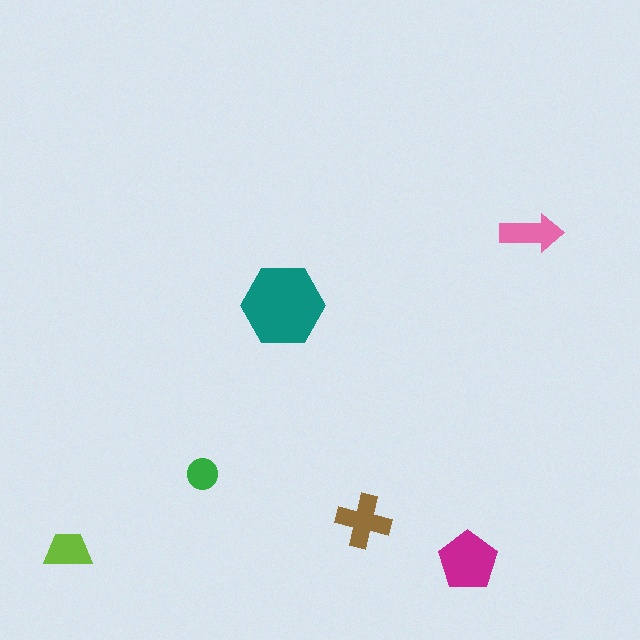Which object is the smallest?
The green circle.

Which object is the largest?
The teal hexagon.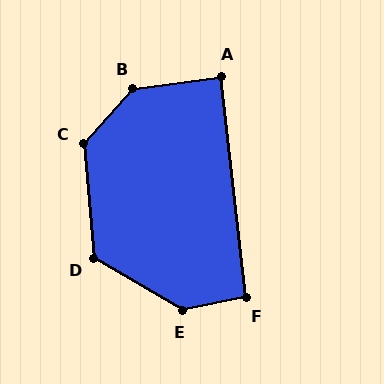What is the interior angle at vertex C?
Approximately 133 degrees (obtuse).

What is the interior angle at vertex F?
Approximately 95 degrees (approximately right).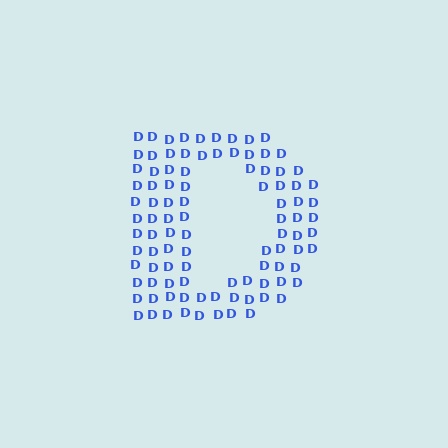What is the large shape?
The large shape is the letter D.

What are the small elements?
The small elements are letter D's.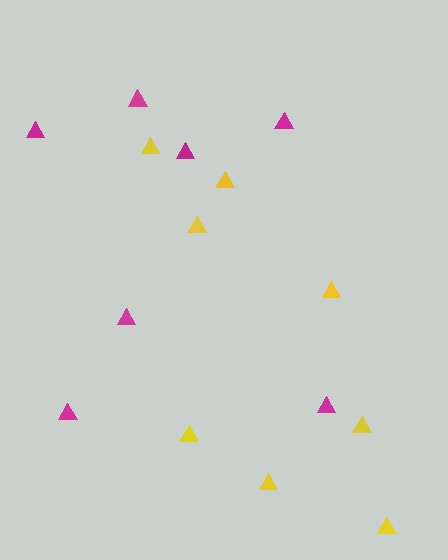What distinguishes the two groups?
There are 2 groups: one group of magenta triangles (7) and one group of yellow triangles (8).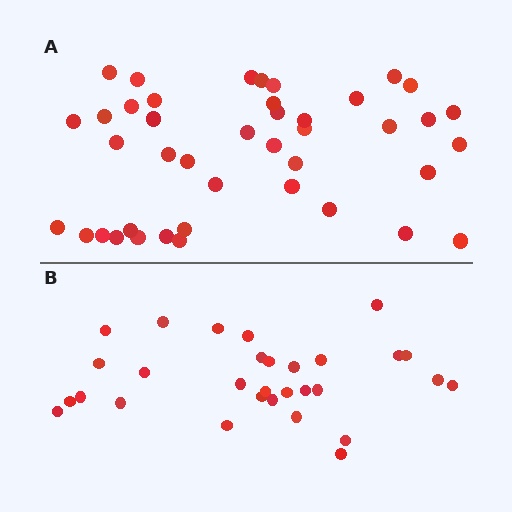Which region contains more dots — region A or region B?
Region A (the top region) has more dots.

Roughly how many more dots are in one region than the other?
Region A has roughly 12 or so more dots than region B.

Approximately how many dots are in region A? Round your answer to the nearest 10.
About 40 dots. (The exact count is 42, which rounds to 40.)